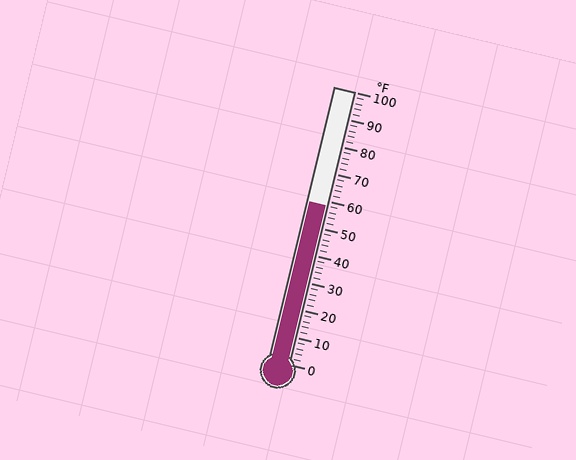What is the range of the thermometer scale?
The thermometer scale ranges from 0°F to 100°F.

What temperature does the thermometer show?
The thermometer shows approximately 58°F.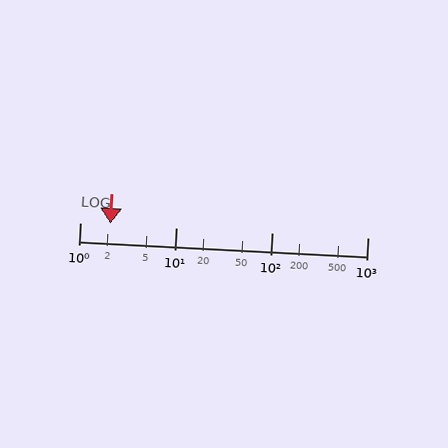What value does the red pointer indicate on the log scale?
The pointer indicates approximately 2.1.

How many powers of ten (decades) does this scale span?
The scale spans 3 decades, from 1 to 1000.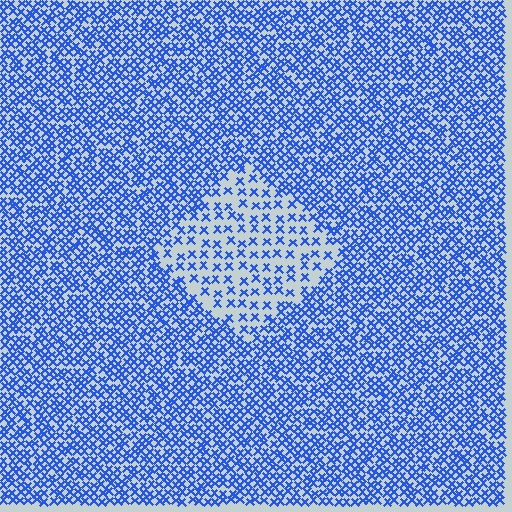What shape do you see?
I see a diamond.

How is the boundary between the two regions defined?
The boundary is defined by a change in element density (approximately 2.3x ratio). All elements are the same color, size, and shape.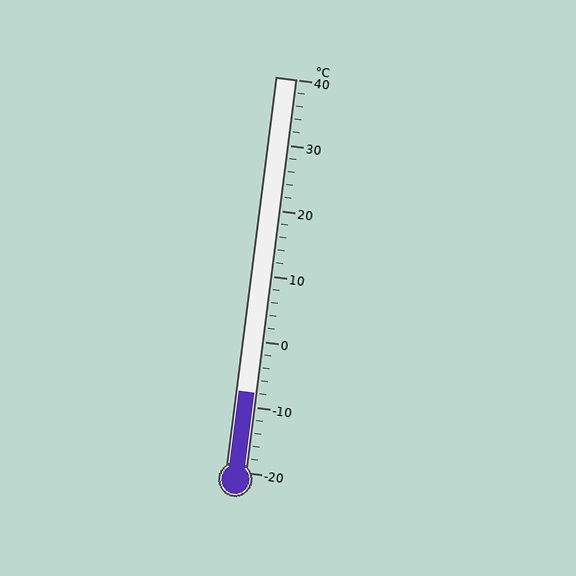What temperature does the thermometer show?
The thermometer shows approximately -8°C.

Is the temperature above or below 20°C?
The temperature is below 20°C.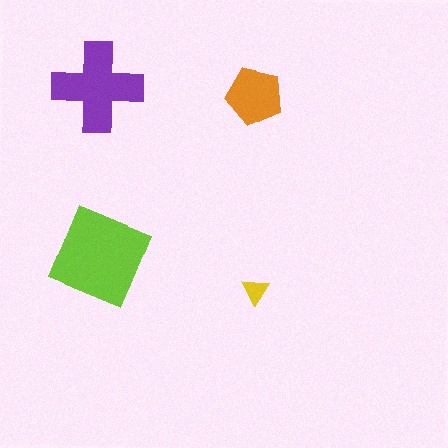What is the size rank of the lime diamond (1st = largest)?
1st.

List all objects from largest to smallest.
The lime diamond, the purple cross, the orange pentagon, the yellow triangle.